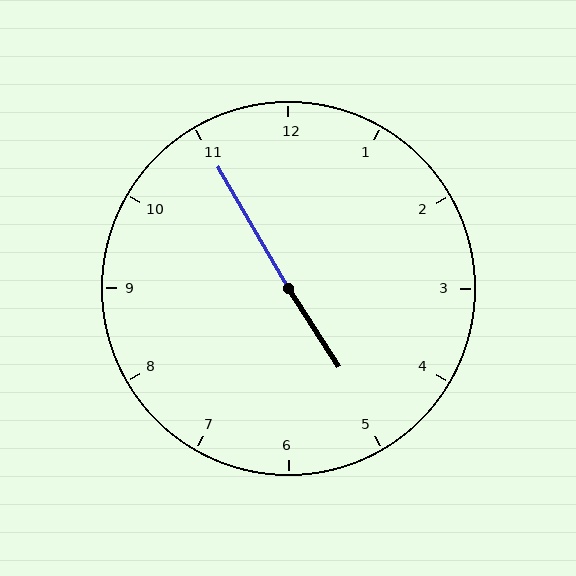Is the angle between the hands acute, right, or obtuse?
It is obtuse.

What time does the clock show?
4:55.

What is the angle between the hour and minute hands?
Approximately 178 degrees.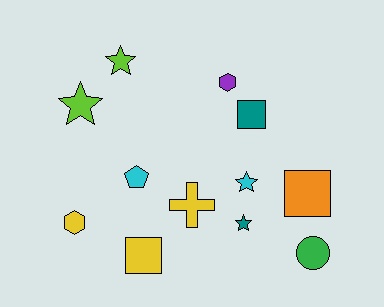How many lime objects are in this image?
There are 2 lime objects.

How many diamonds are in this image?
There are no diamonds.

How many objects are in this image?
There are 12 objects.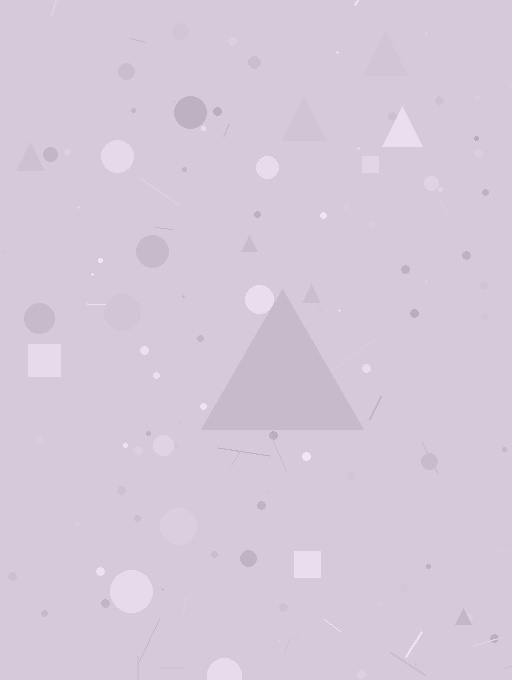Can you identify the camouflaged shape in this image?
The camouflaged shape is a triangle.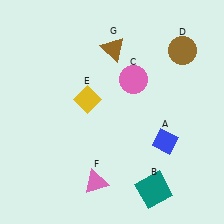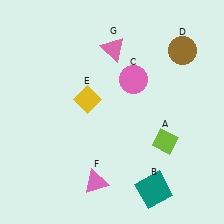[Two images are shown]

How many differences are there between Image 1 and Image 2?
There are 2 differences between the two images.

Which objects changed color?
A changed from blue to lime. G changed from brown to pink.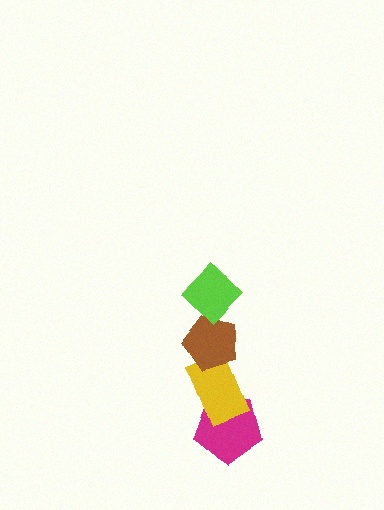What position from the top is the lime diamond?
The lime diamond is 1st from the top.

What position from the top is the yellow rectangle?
The yellow rectangle is 3rd from the top.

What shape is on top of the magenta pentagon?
The yellow rectangle is on top of the magenta pentagon.